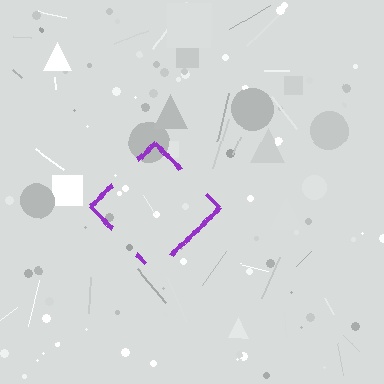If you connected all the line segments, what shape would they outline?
They would outline a diamond.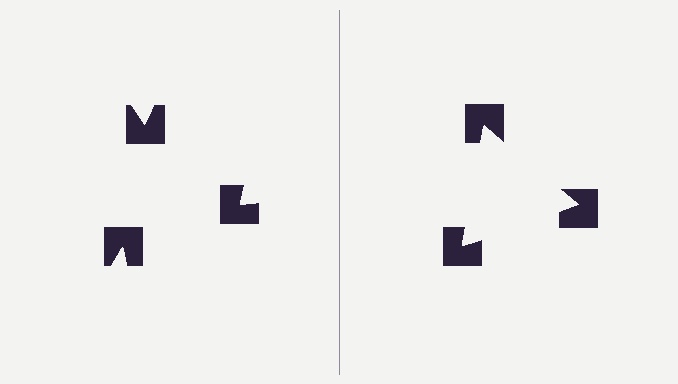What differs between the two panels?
The notched squares are positioned identically on both sides; only the wedge orientations differ. On the right they align to a triangle; on the left they are misaligned.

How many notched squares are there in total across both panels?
6 — 3 on each side.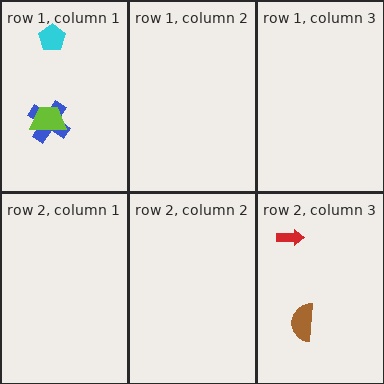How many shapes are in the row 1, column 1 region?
3.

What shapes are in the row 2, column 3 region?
The brown semicircle, the red arrow.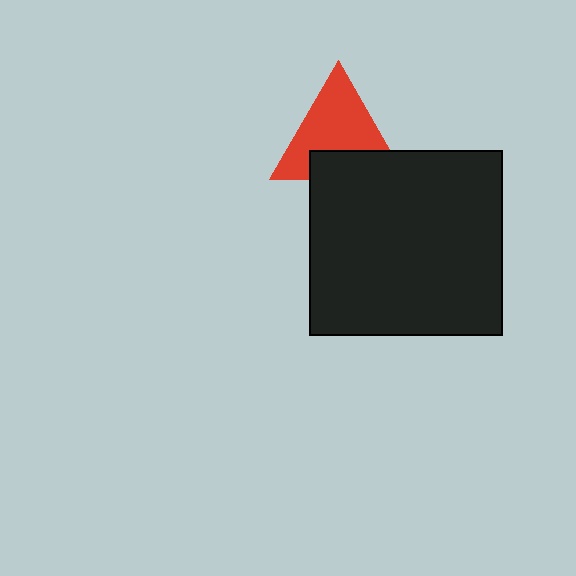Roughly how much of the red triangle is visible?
Most of it is visible (roughly 68%).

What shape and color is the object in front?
The object in front is a black rectangle.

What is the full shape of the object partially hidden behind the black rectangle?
The partially hidden object is a red triangle.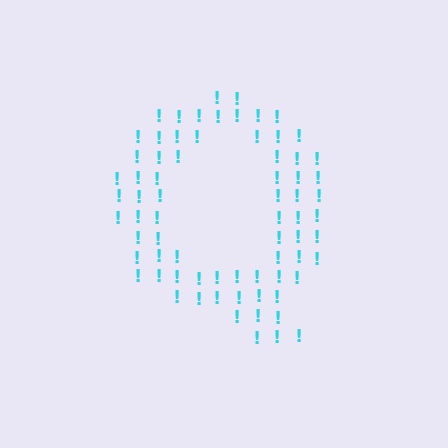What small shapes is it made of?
It is made of small exclamation marks.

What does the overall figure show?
The overall figure shows the letter Q.